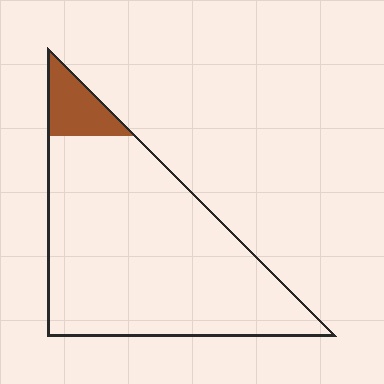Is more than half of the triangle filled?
No.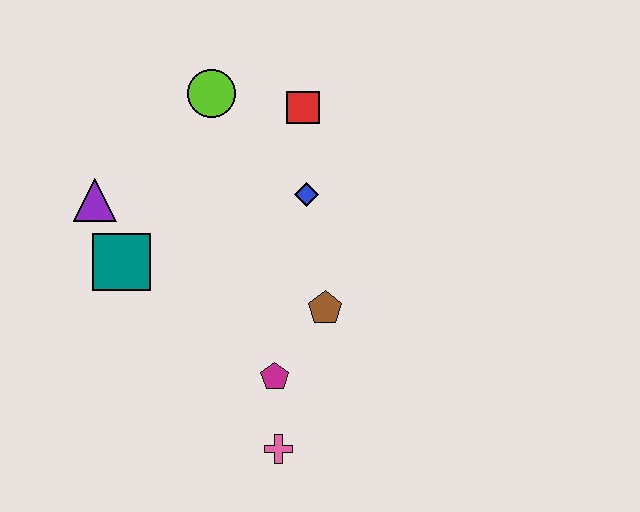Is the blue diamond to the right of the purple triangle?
Yes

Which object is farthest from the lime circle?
The pink cross is farthest from the lime circle.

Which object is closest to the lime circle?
The red square is closest to the lime circle.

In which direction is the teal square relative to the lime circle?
The teal square is below the lime circle.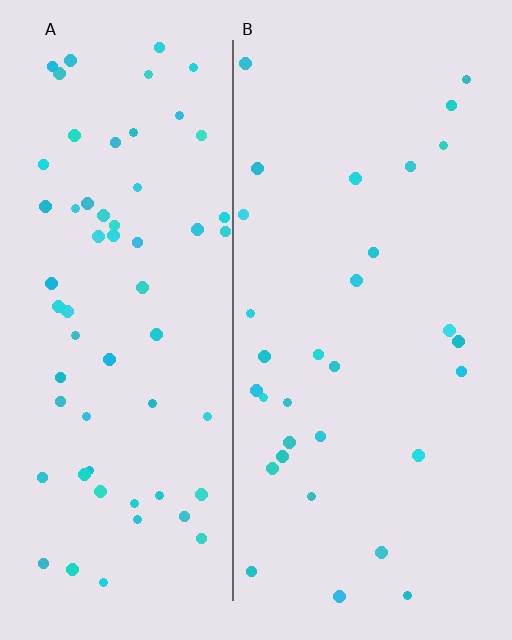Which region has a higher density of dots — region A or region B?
A (the left).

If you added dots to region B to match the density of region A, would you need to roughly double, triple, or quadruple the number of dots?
Approximately double.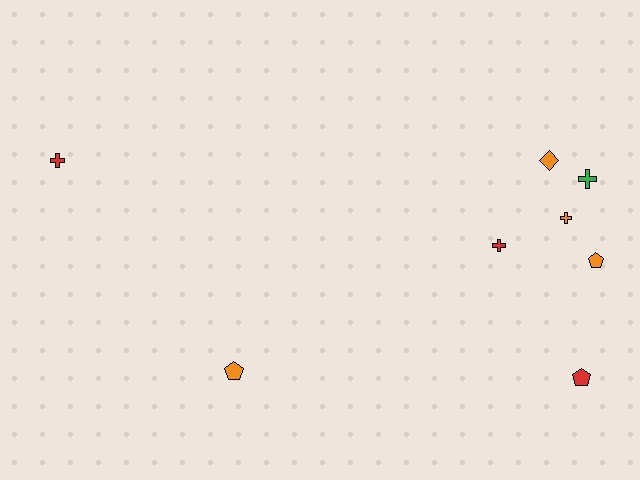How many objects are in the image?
There are 8 objects.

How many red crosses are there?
There are 2 red crosses.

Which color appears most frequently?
Orange, with 4 objects.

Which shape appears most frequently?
Cross, with 4 objects.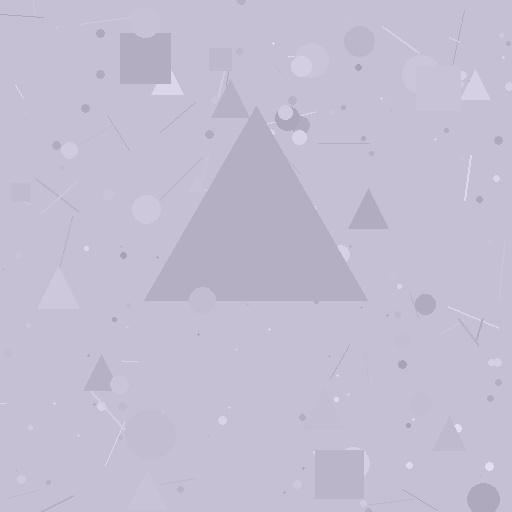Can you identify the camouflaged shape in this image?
The camouflaged shape is a triangle.